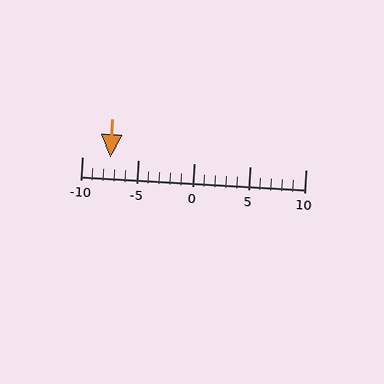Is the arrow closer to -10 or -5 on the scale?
The arrow is closer to -5.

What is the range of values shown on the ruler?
The ruler shows values from -10 to 10.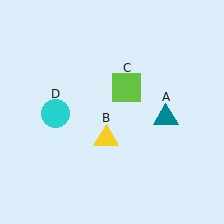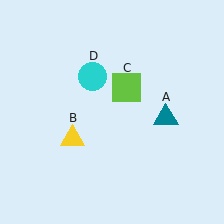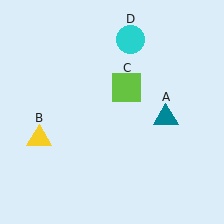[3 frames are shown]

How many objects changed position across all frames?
2 objects changed position: yellow triangle (object B), cyan circle (object D).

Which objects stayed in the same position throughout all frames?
Teal triangle (object A) and lime square (object C) remained stationary.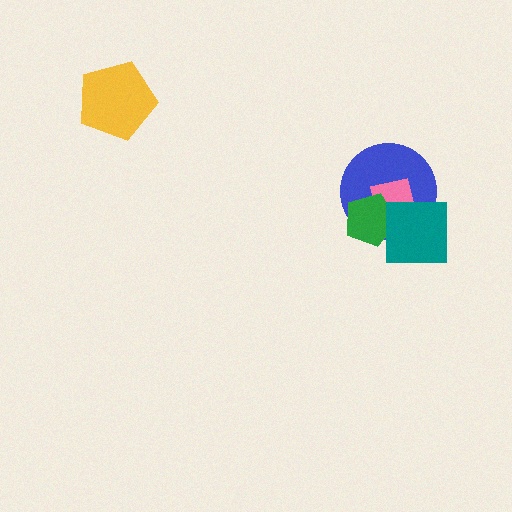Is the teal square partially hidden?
No, no other shape covers it.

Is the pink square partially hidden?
Yes, it is partially covered by another shape.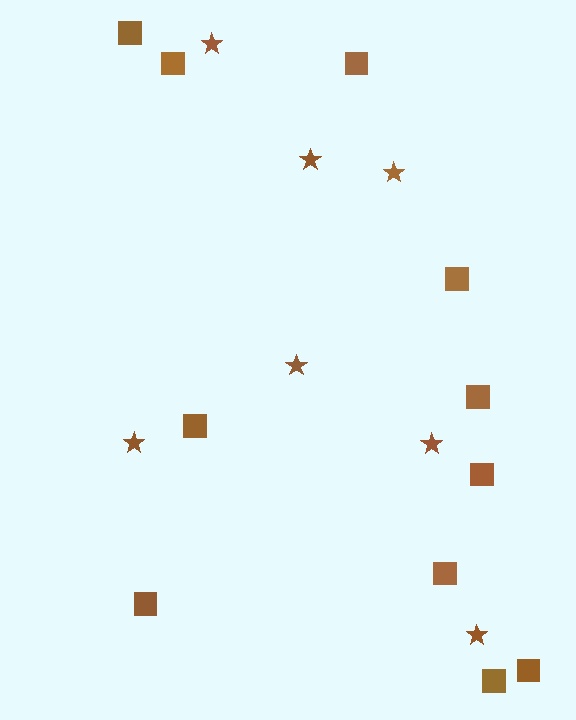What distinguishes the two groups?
There are 2 groups: one group of stars (7) and one group of squares (11).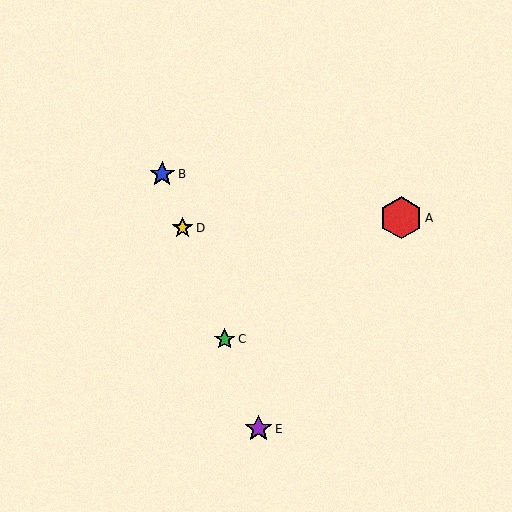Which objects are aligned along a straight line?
Objects B, C, D, E are aligned along a straight line.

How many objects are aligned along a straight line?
4 objects (B, C, D, E) are aligned along a straight line.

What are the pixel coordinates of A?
Object A is at (401, 218).